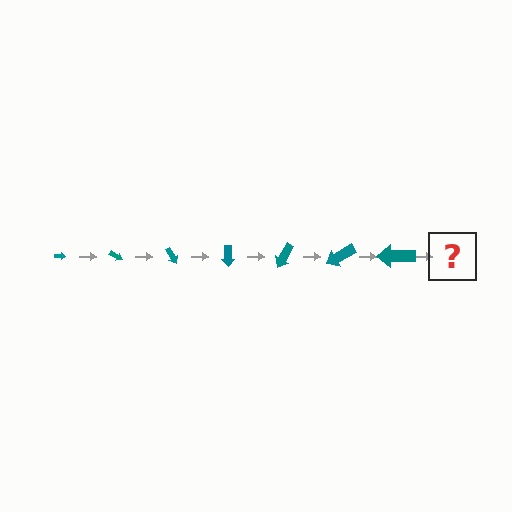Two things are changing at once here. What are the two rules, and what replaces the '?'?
The two rules are that the arrow grows larger each step and it rotates 30 degrees each step. The '?' should be an arrow, larger than the previous one and rotated 210 degrees from the start.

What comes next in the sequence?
The next element should be an arrow, larger than the previous one and rotated 210 degrees from the start.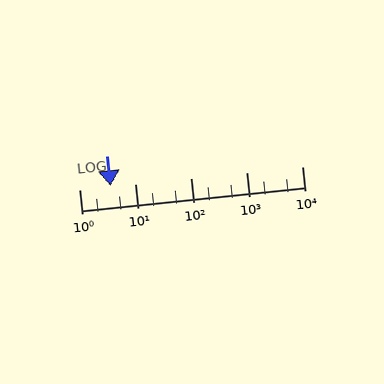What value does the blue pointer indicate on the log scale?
The pointer indicates approximately 3.6.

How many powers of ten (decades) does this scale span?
The scale spans 4 decades, from 1 to 10000.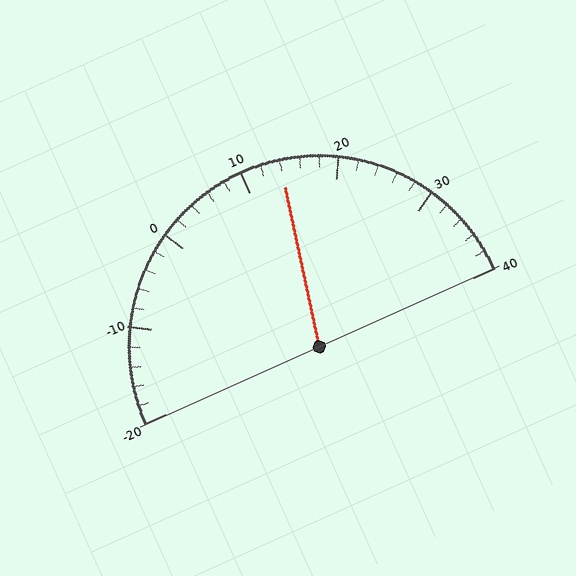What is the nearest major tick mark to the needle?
The nearest major tick mark is 10.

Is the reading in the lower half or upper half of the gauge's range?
The reading is in the upper half of the range (-20 to 40).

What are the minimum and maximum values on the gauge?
The gauge ranges from -20 to 40.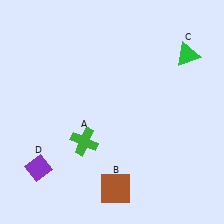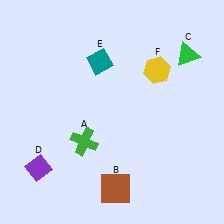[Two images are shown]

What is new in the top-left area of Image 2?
A teal diamond (E) was added in the top-left area of Image 2.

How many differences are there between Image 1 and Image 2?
There are 2 differences between the two images.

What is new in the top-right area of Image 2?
A yellow hexagon (F) was added in the top-right area of Image 2.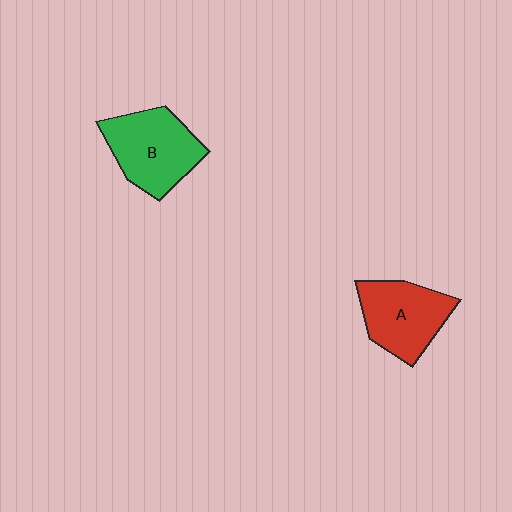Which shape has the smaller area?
Shape A (red).